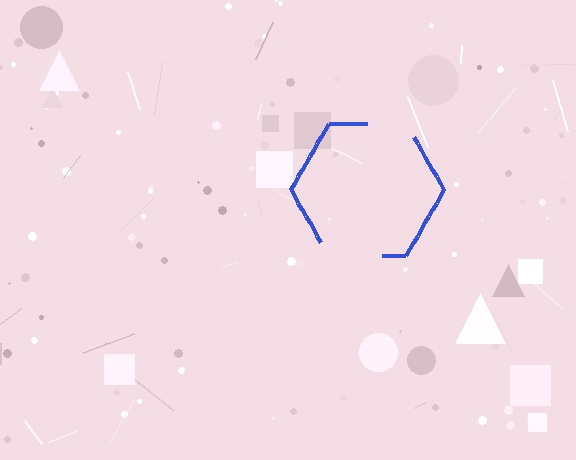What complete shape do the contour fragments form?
The contour fragments form a hexagon.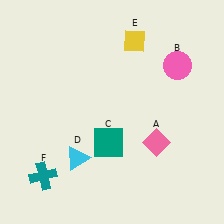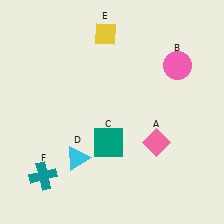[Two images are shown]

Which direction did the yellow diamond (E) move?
The yellow diamond (E) moved left.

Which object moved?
The yellow diamond (E) moved left.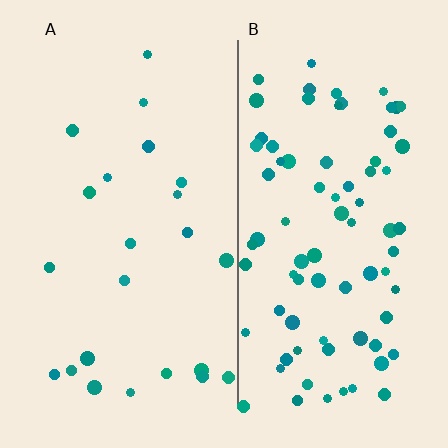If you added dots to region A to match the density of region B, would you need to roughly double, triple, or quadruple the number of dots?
Approximately quadruple.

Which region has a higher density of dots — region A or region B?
B (the right).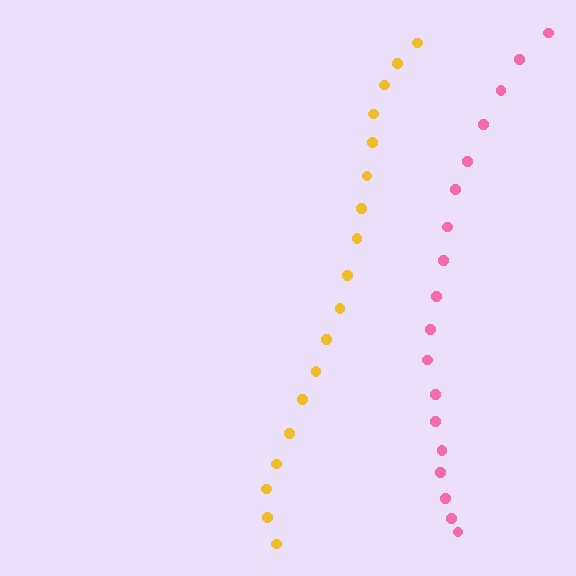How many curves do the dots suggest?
There are 2 distinct paths.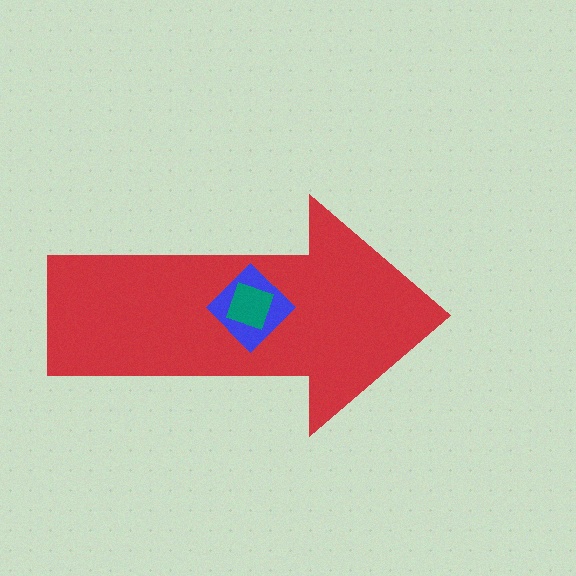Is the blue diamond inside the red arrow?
Yes.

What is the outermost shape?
The red arrow.